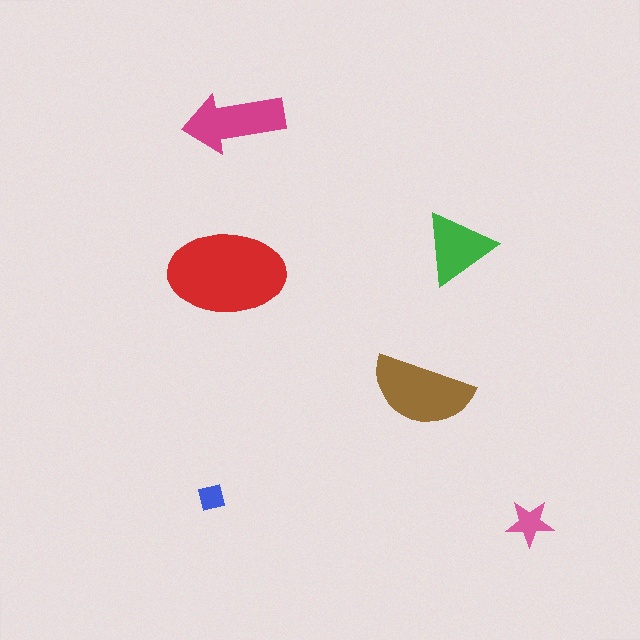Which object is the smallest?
The blue square.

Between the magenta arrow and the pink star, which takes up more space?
The magenta arrow.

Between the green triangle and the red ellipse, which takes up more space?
The red ellipse.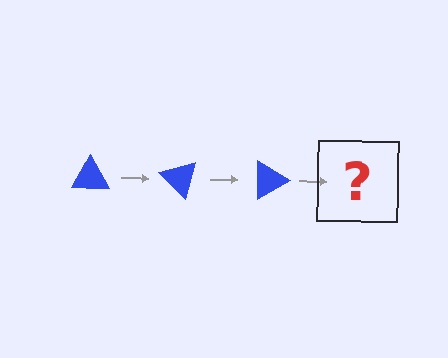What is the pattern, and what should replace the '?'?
The pattern is that the triangle rotates 45 degrees each step. The '?' should be a blue triangle rotated 135 degrees.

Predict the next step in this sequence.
The next step is a blue triangle rotated 135 degrees.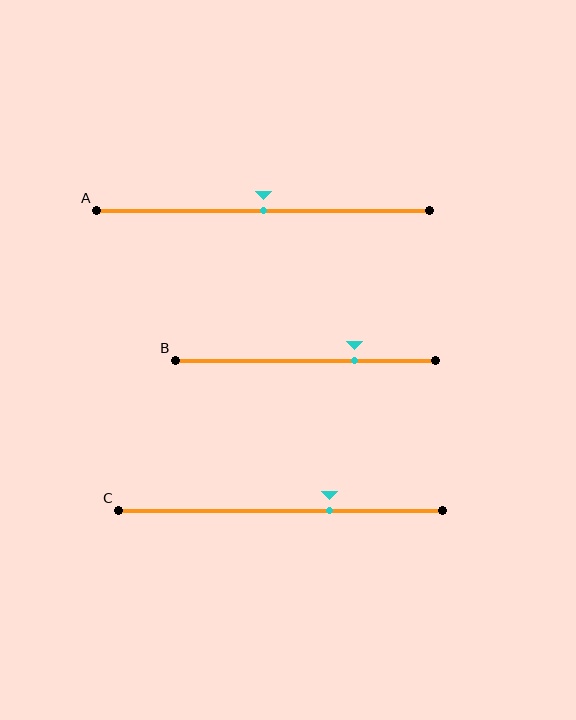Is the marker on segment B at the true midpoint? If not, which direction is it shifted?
No, the marker on segment B is shifted to the right by about 19% of the segment length.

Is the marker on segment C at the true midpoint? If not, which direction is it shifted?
No, the marker on segment C is shifted to the right by about 15% of the segment length.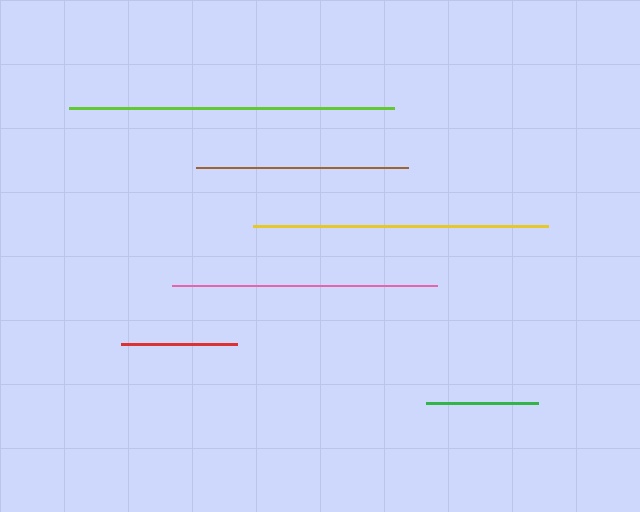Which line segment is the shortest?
The green line is the shortest at approximately 112 pixels.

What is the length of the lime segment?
The lime segment is approximately 325 pixels long.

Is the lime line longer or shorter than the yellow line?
The lime line is longer than the yellow line.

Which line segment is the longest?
The lime line is the longest at approximately 325 pixels.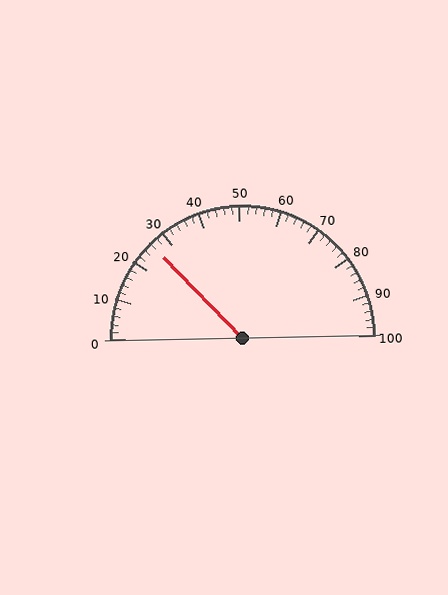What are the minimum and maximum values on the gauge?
The gauge ranges from 0 to 100.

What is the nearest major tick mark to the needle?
The nearest major tick mark is 30.